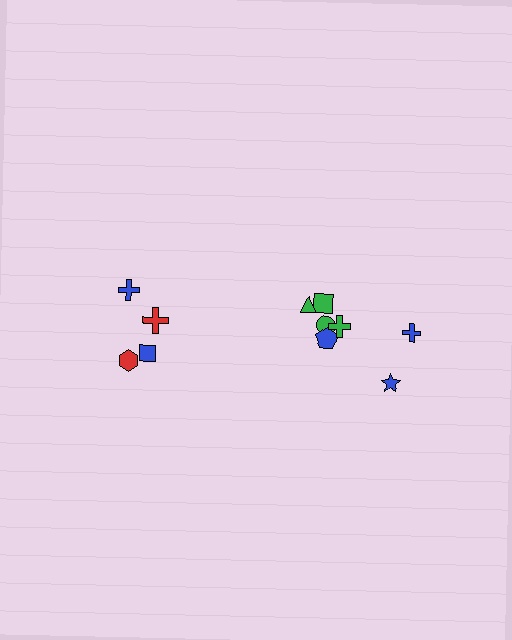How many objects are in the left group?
There are 4 objects.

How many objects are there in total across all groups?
There are 11 objects.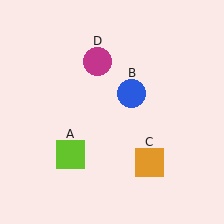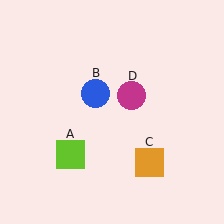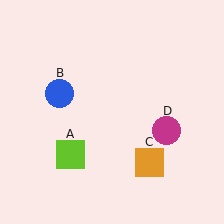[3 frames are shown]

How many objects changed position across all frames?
2 objects changed position: blue circle (object B), magenta circle (object D).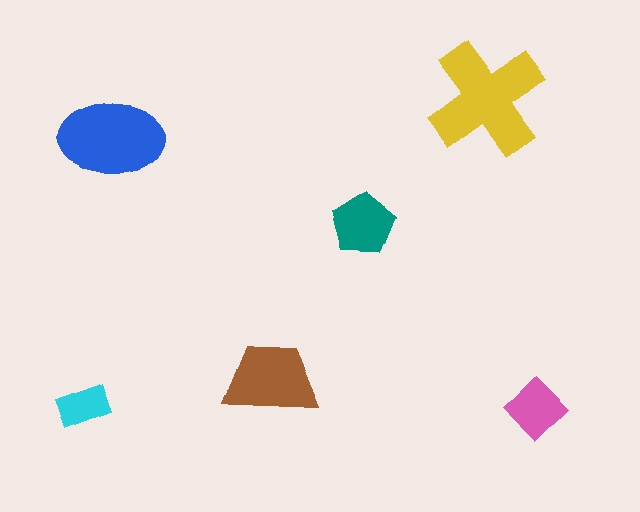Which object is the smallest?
The cyan rectangle.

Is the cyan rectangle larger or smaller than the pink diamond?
Smaller.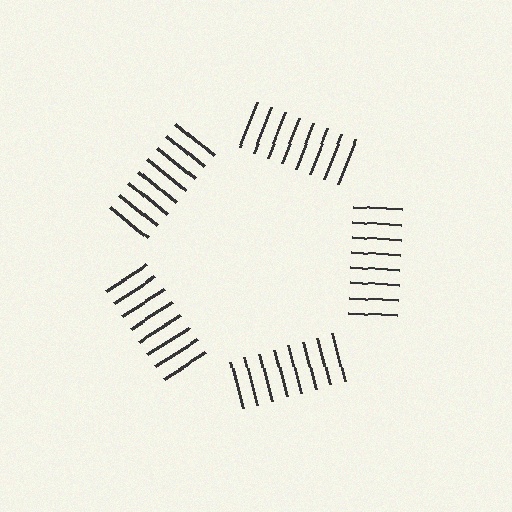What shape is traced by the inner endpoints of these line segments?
An illusory pentagon — the line segments terminate on its edges but no continuous stroke is drawn.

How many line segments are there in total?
40 — 8 along each of the 5 edges.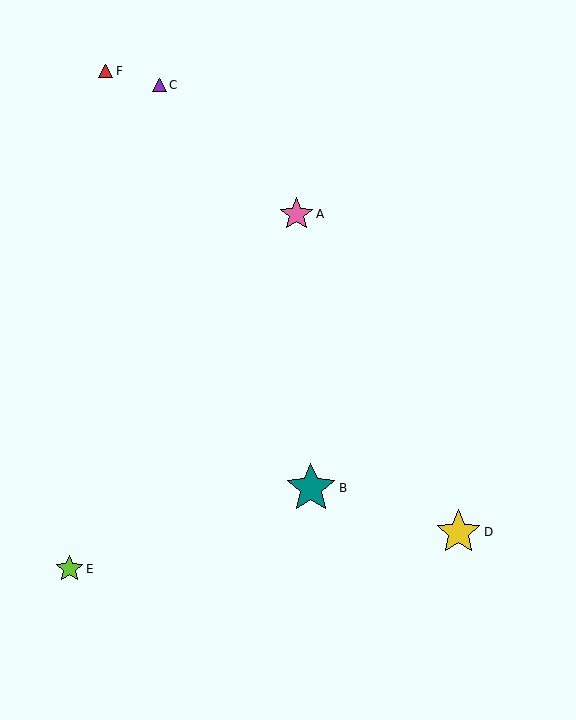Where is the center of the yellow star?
The center of the yellow star is at (458, 532).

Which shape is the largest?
The teal star (labeled B) is the largest.